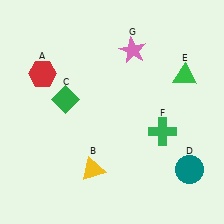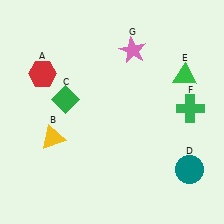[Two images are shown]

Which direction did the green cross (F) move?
The green cross (F) moved right.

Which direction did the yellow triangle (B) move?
The yellow triangle (B) moved left.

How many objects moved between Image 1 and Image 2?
2 objects moved between the two images.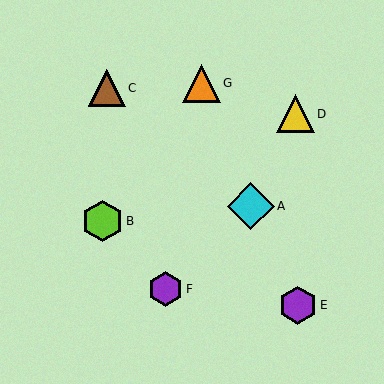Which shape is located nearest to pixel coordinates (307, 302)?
The purple hexagon (labeled E) at (298, 305) is nearest to that location.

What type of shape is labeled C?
Shape C is a brown triangle.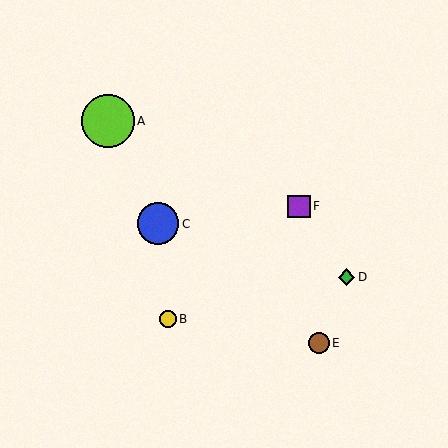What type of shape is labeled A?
Shape A is a lime circle.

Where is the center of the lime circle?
The center of the lime circle is at (108, 121).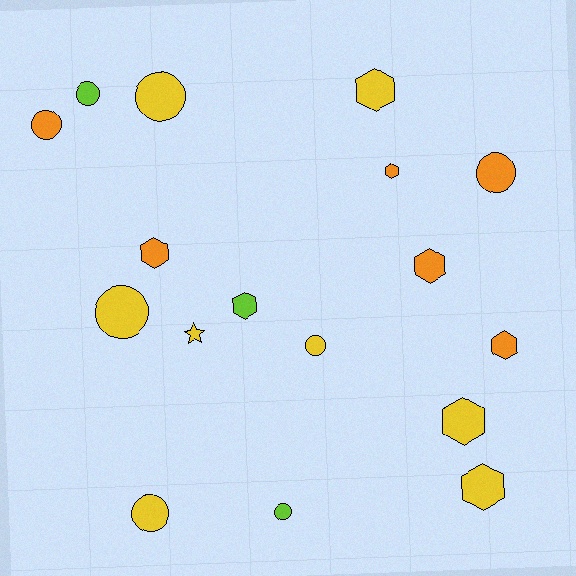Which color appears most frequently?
Yellow, with 8 objects.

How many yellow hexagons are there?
There are 3 yellow hexagons.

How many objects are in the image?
There are 17 objects.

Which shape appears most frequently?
Hexagon, with 8 objects.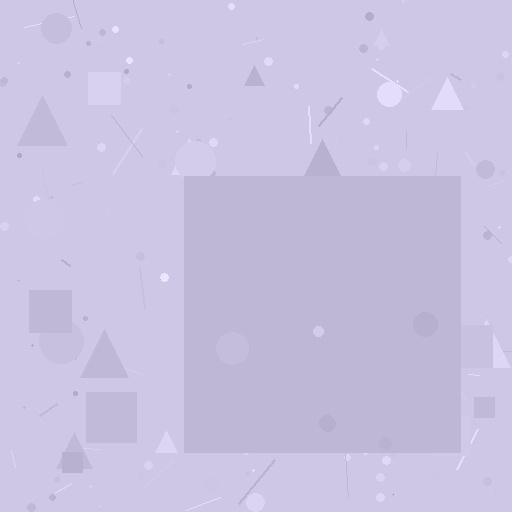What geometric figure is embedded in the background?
A square is embedded in the background.